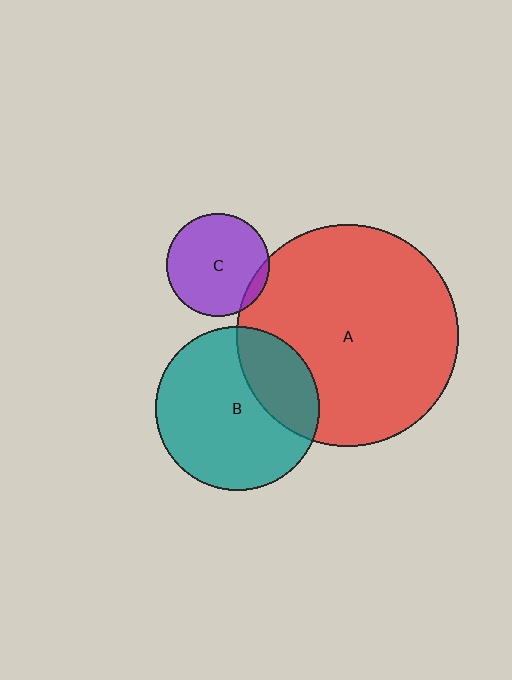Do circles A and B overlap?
Yes.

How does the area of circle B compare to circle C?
Approximately 2.5 times.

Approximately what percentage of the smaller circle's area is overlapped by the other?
Approximately 25%.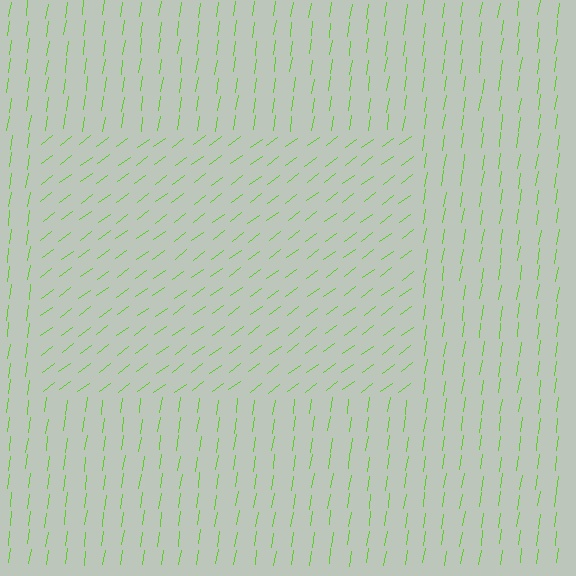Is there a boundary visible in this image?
Yes, there is a texture boundary formed by a change in line orientation.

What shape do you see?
I see a rectangle.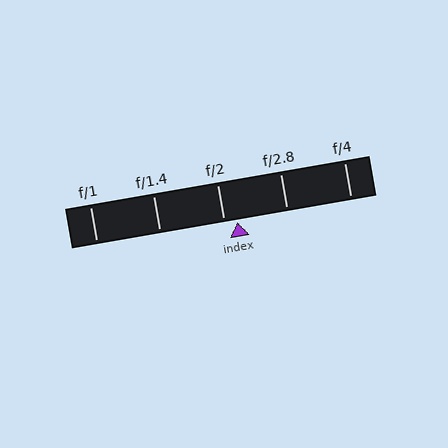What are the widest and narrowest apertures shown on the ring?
The widest aperture shown is f/1 and the narrowest is f/4.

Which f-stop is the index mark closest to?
The index mark is closest to f/2.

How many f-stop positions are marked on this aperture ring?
There are 5 f-stop positions marked.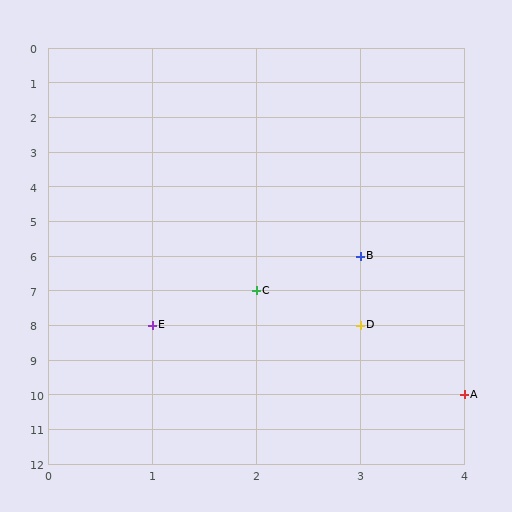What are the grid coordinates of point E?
Point E is at grid coordinates (1, 8).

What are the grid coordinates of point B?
Point B is at grid coordinates (3, 6).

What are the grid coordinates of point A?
Point A is at grid coordinates (4, 10).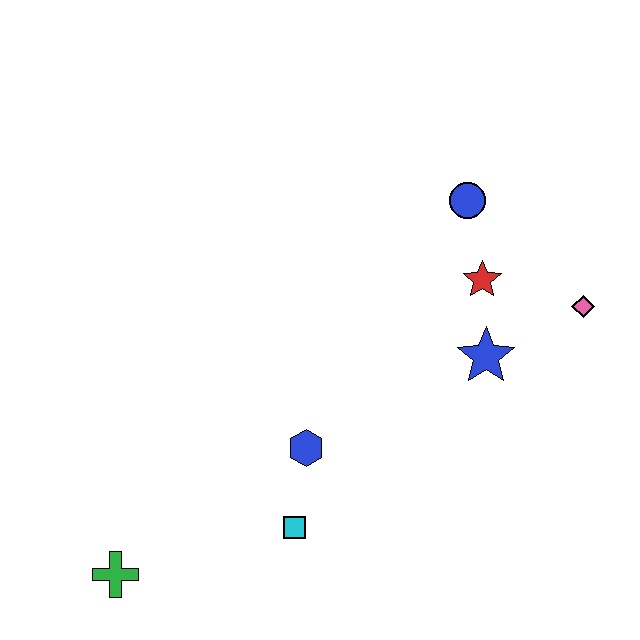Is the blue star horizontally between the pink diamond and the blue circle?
Yes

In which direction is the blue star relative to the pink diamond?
The blue star is to the left of the pink diamond.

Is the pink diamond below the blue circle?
Yes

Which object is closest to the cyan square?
The blue hexagon is closest to the cyan square.